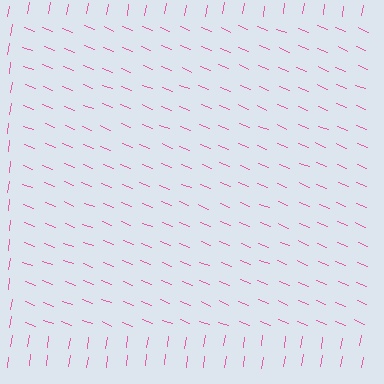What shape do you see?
I see a rectangle.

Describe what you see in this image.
The image is filled with small pink line segments. A rectangle region in the image has lines oriented differently from the surrounding lines, creating a visible texture boundary.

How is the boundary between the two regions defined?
The boundary is defined purely by a change in line orientation (approximately 77 degrees difference). All lines are the same color and thickness.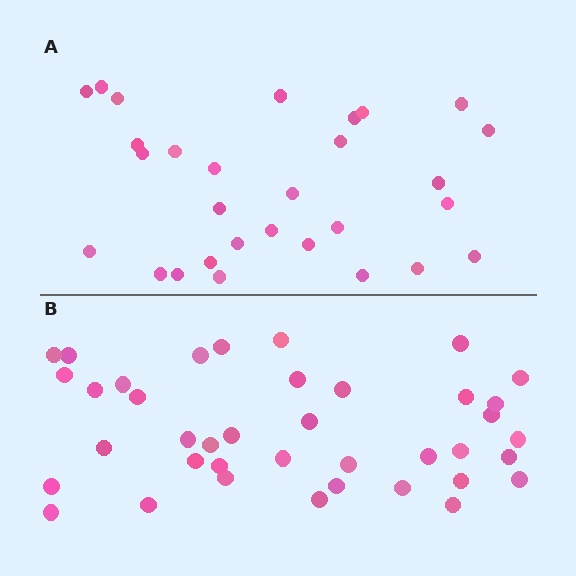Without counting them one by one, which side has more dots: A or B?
Region B (the bottom region) has more dots.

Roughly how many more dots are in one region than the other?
Region B has roughly 10 or so more dots than region A.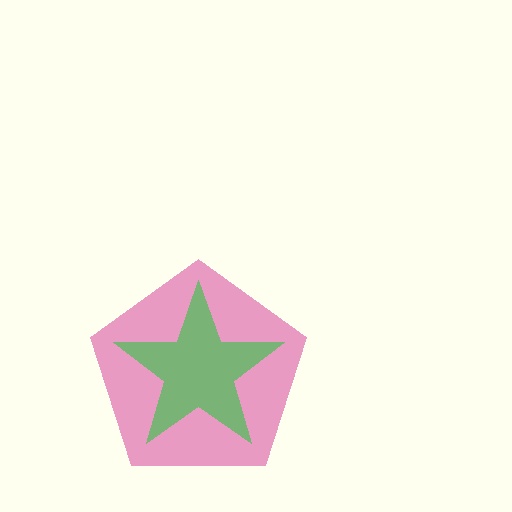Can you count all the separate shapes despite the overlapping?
Yes, there are 2 separate shapes.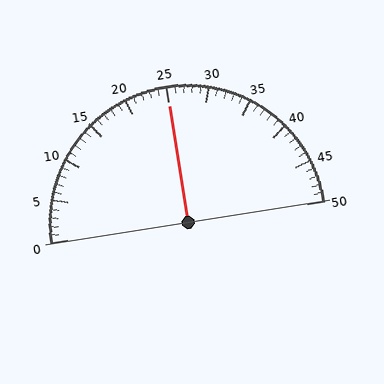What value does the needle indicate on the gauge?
The needle indicates approximately 25.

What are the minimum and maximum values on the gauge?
The gauge ranges from 0 to 50.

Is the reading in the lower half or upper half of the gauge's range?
The reading is in the upper half of the range (0 to 50).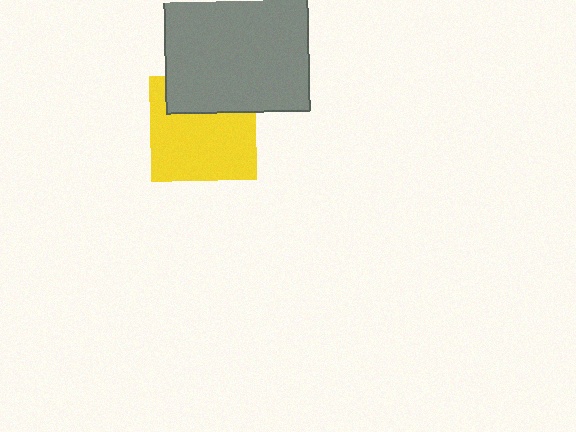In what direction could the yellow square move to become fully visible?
The yellow square could move down. That would shift it out from behind the gray square entirely.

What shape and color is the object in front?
The object in front is a gray square.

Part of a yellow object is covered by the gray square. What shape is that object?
It is a square.